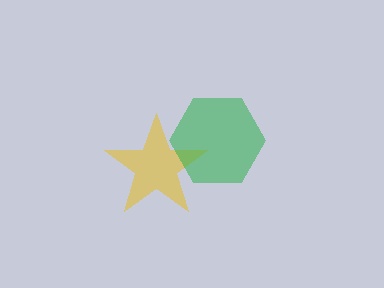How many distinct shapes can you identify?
There are 2 distinct shapes: a yellow star, a green hexagon.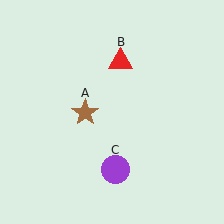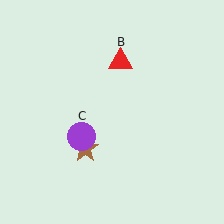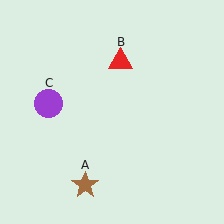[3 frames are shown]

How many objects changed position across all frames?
2 objects changed position: brown star (object A), purple circle (object C).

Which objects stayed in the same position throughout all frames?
Red triangle (object B) remained stationary.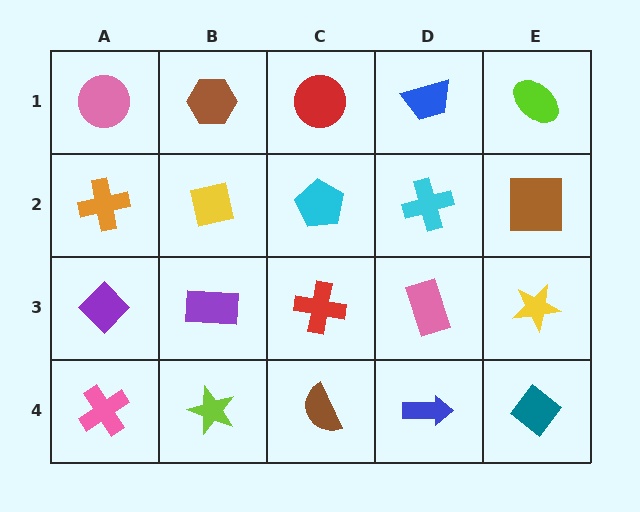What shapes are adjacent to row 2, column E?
A lime ellipse (row 1, column E), a yellow star (row 3, column E), a cyan cross (row 2, column D).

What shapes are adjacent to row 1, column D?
A cyan cross (row 2, column D), a red circle (row 1, column C), a lime ellipse (row 1, column E).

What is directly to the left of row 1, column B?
A pink circle.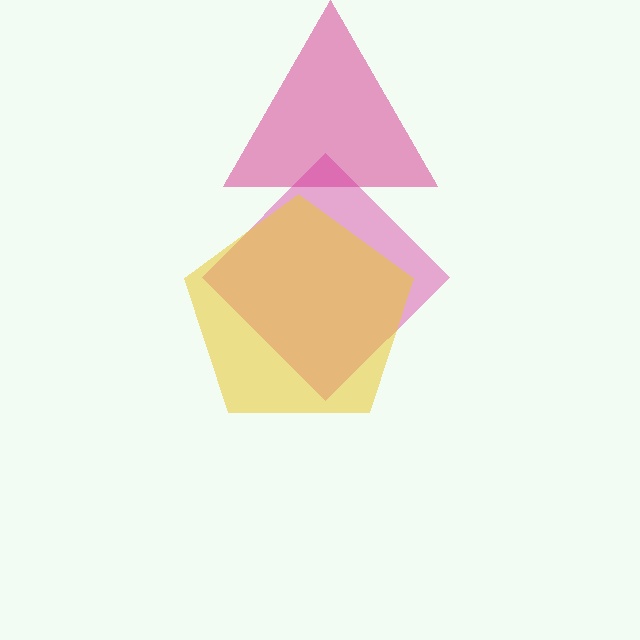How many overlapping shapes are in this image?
There are 3 overlapping shapes in the image.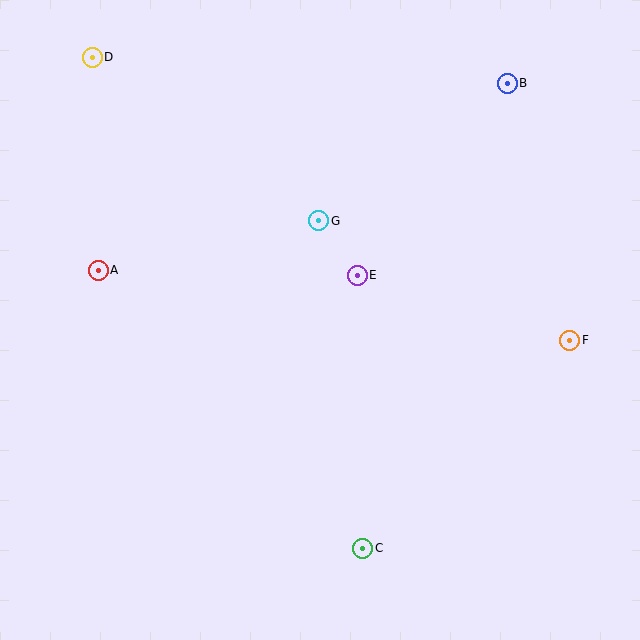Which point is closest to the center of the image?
Point E at (357, 275) is closest to the center.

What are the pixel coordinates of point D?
Point D is at (92, 57).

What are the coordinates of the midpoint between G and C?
The midpoint between G and C is at (341, 384).